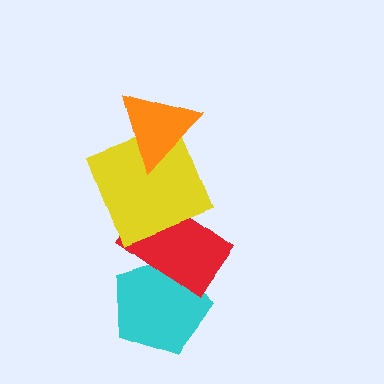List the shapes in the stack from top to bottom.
From top to bottom: the orange triangle, the yellow square, the red rectangle, the cyan pentagon.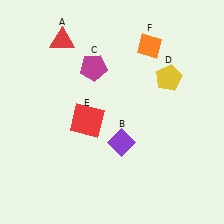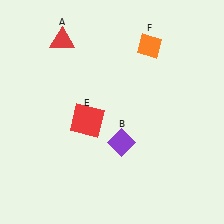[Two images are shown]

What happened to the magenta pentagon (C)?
The magenta pentagon (C) was removed in Image 2. It was in the top-left area of Image 1.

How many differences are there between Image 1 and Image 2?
There are 2 differences between the two images.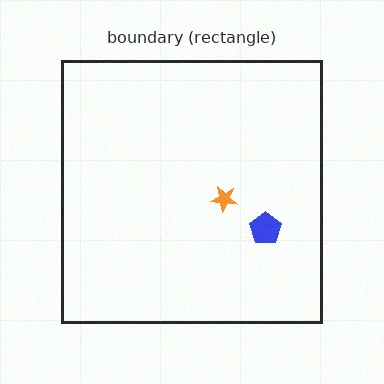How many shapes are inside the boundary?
2 inside, 0 outside.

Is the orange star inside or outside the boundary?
Inside.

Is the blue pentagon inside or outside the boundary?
Inside.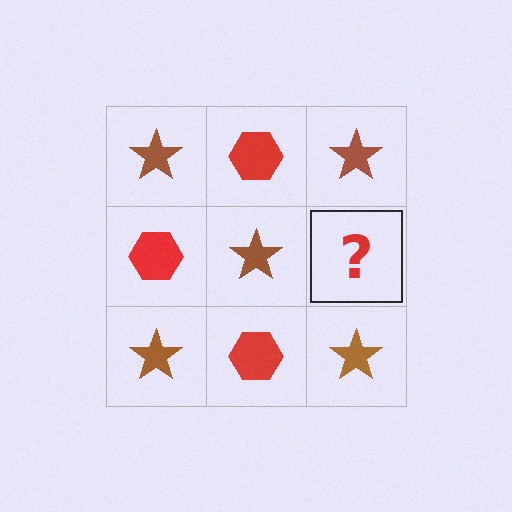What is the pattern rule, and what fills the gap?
The rule is that it alternates brown star and red hexagon in a checkerboard pattern. The gap should be filled with a red hexagon.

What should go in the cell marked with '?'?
The missing cell should contain a red hexagon.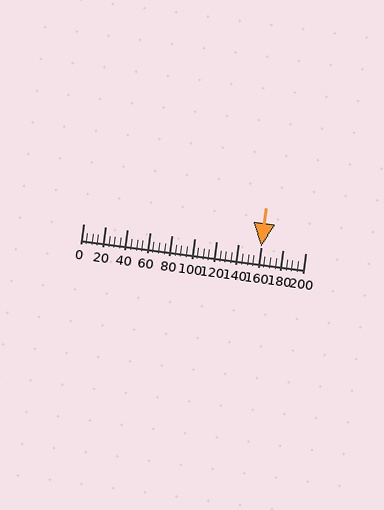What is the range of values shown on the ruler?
The ruler shows values from 0 to 200.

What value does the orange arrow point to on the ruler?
The orange arrow points to approximately 160.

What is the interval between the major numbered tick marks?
The major tick marks are spaced 20 units apart.